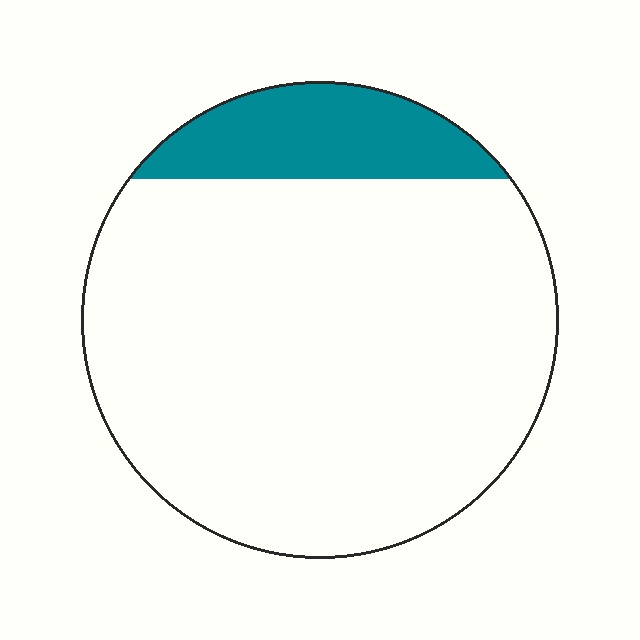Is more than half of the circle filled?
No.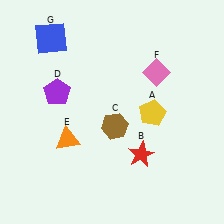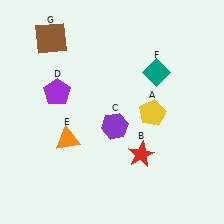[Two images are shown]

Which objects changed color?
C changed from brown to purple. F changed from pink to teal. G changed from blue to brown.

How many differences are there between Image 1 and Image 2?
There are 3 differences between the two images.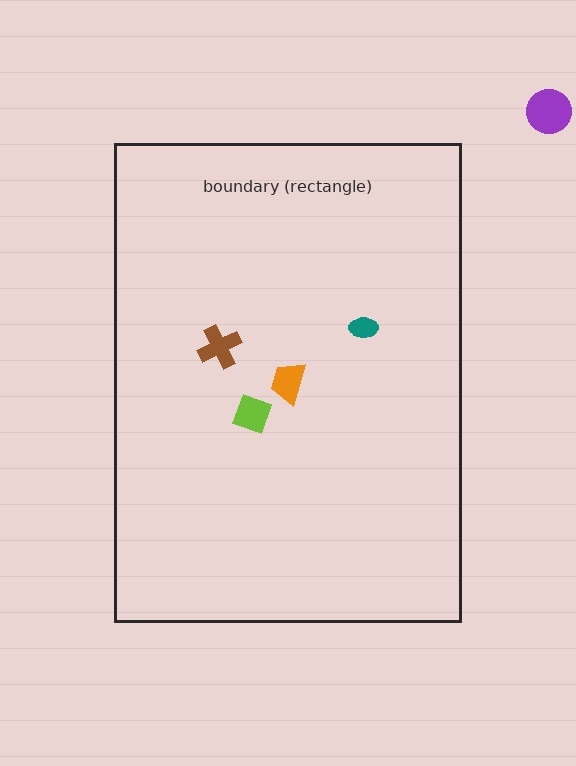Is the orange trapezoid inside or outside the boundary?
Inside.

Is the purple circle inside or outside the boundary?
Outside.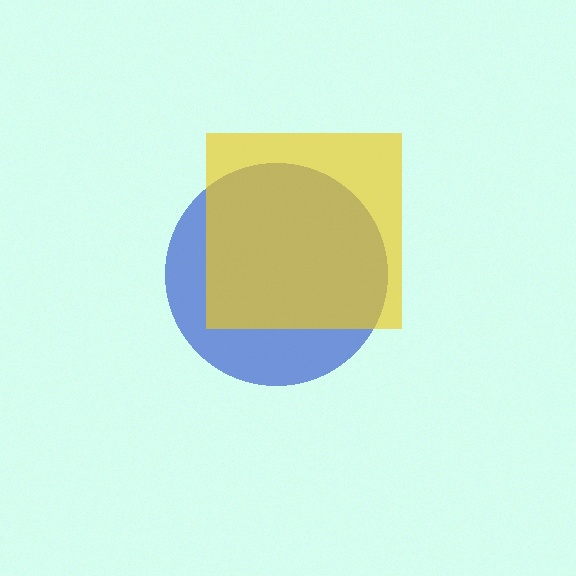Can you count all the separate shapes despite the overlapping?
Yes, there are 2 separate shapes.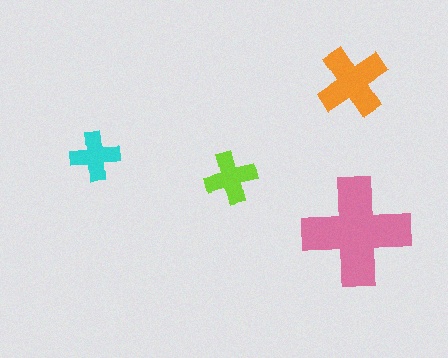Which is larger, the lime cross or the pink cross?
The pink one.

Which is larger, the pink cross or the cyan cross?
The pink one.